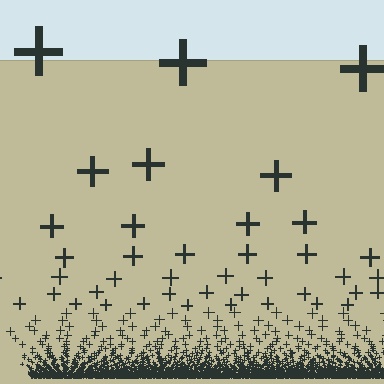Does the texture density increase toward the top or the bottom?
Density increases toward the bottom.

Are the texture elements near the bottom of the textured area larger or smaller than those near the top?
Smaller. The gradient is inverted — elements near the bottom are smaller and denser.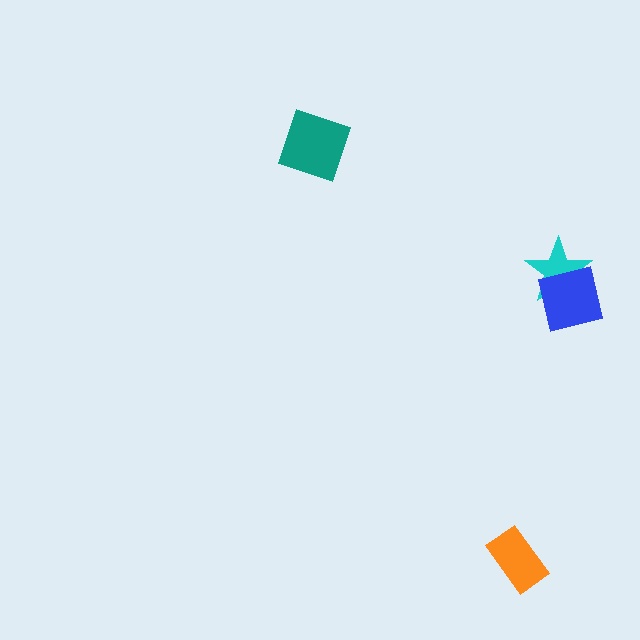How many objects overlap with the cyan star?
1 object overlaps with the cyan star.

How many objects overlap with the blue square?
1 object overlaps with the blue square.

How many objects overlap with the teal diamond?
0 objects overlap with the teal diamond.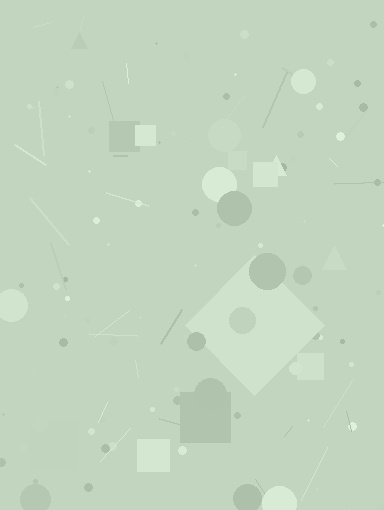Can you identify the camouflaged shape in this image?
The camouflaged shape is a diamond.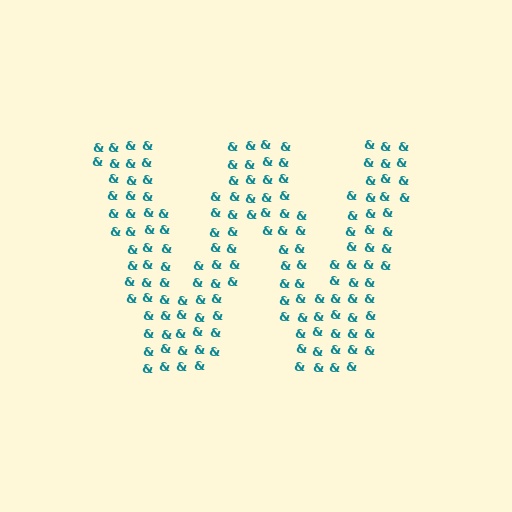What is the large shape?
The large shape is the letter W.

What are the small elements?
The small elements are ampersands.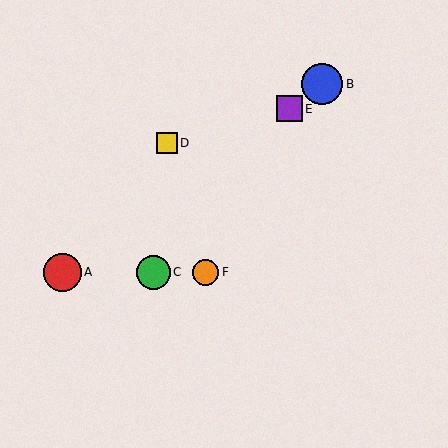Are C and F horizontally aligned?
Yes, both are at y≈272.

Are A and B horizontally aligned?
No, A is at y≈272 and B is at y≈84.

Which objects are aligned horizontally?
Objects A, C, F are aligned horizontally.